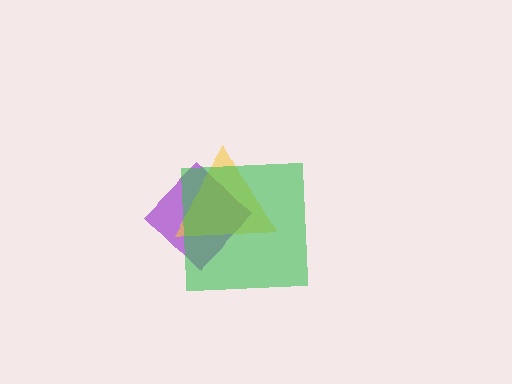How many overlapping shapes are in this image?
There are 3 overlapping shapes in the image.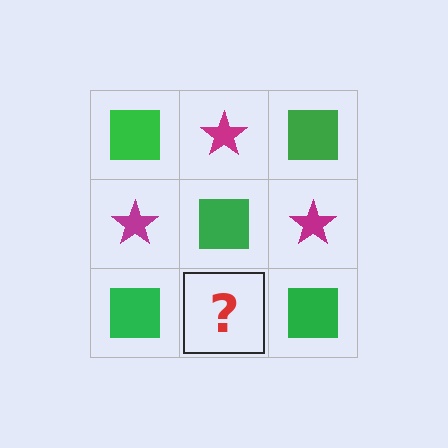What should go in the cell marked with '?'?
The missing cell should contain a magenta star.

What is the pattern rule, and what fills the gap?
The rule is that it alternates green square and magenta star in a checkerboard pattern. The gap should be filled with a magenta star.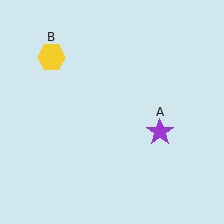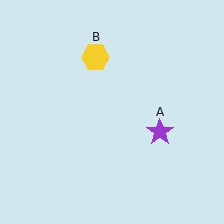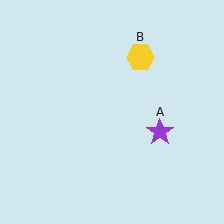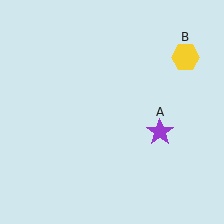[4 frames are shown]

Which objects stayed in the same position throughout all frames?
Purple star (object A) remained stationary.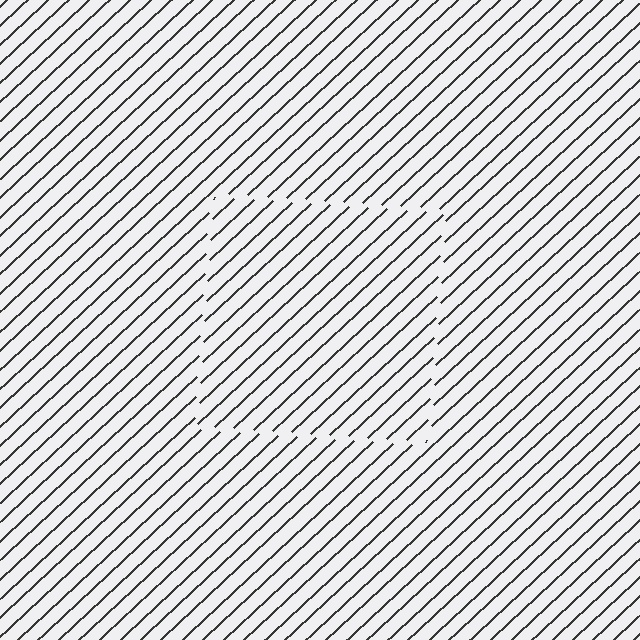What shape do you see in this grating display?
An illusory square. The interior of the shape contains the same grating, shifted by half a period — the contour is defined by the phase discontinuity where line-ends from the inner and outer gratings abut.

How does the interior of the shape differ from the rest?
The interior of the shape contains the same grating, shifted by half a period — the contour is defined by the phase discontinuity where line-ends from the inner and outer gratings abut.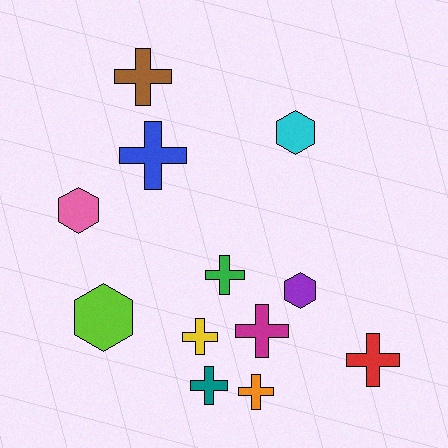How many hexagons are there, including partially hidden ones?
There are 4 hexagons.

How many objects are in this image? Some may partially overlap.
There are 12 objects.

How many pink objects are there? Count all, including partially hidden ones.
There is 1 pink object.